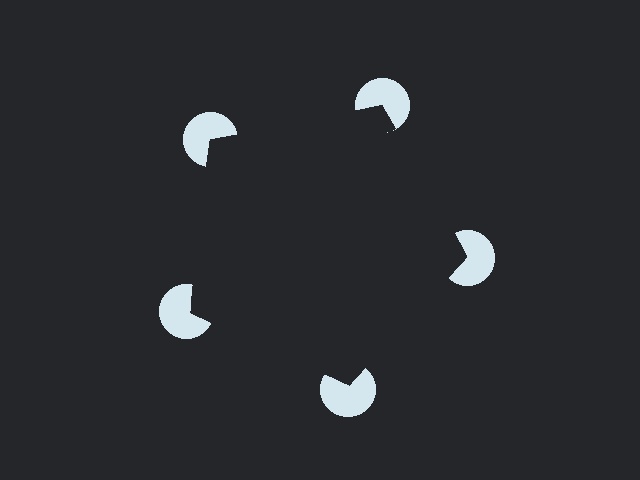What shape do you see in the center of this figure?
An illusory pentagon — its edges are inferred from the aligned wedge cuts in the pac-man discs, not physically drawn.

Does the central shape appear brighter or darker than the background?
It typically appears slightly darker than the background, even though no actual brightness change is drawn.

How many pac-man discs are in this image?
There are 5 — one at each vertex of the illusory pentagon.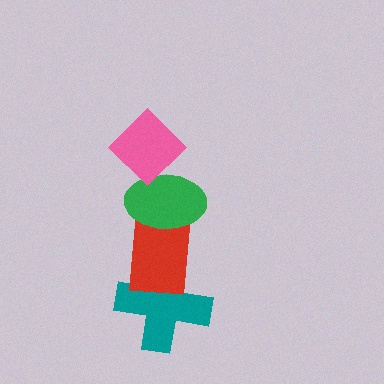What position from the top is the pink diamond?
The pink diamond is 1st from the top.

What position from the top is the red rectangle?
The red rectangle is 3rd from the top.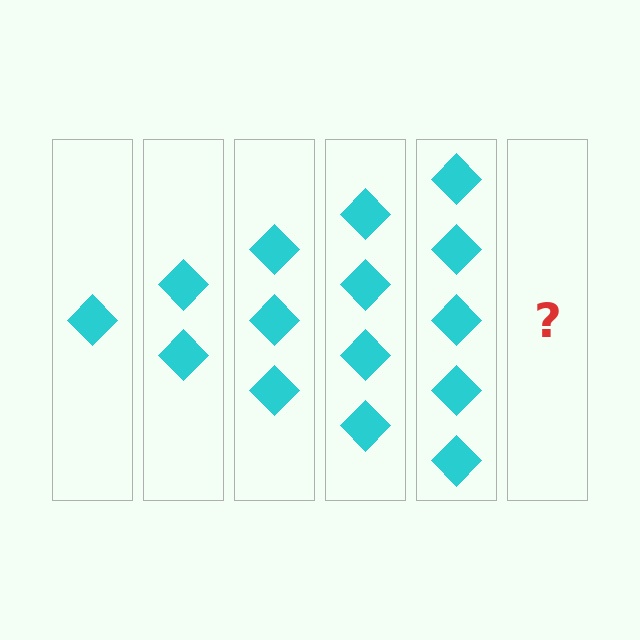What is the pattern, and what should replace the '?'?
The pattern is that each step adds one more diamond. The '?' should be 6 diamonds.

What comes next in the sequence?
The next element should be 6 diamonds.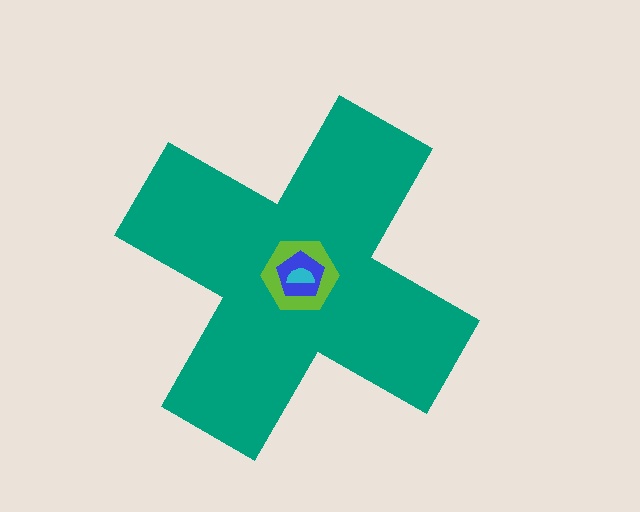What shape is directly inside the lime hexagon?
The blue pentagon.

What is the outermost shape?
The teal cross.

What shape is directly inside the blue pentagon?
The cyan semicircle.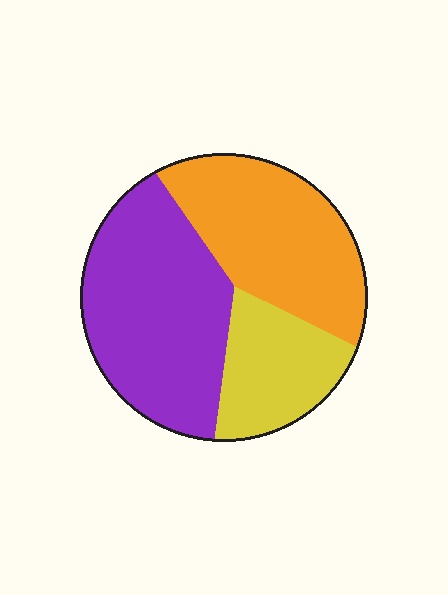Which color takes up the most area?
Purple, at roughly 45%.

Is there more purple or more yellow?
Purple.